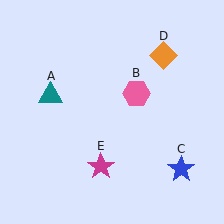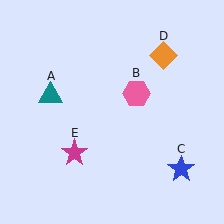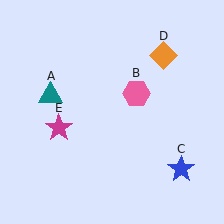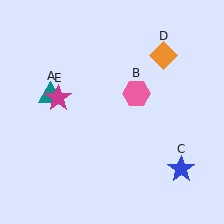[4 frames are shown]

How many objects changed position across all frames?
1 object changed position: magenta star (object E).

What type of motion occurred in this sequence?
The magenta star (object E) rotated clockwise around the center of the scene.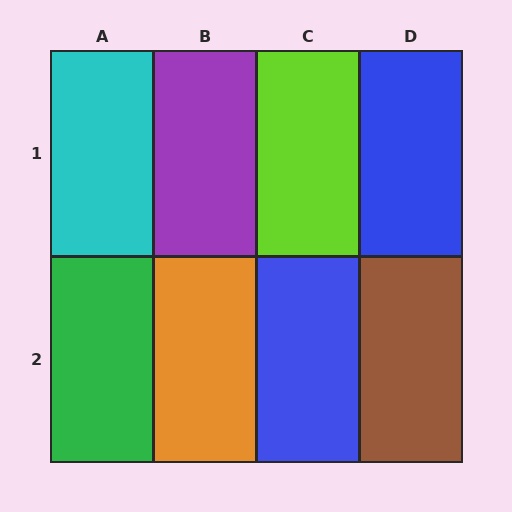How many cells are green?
1 cell is green.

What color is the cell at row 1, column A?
Cyan.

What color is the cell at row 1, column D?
Blue.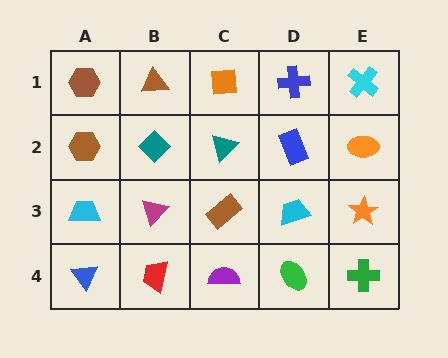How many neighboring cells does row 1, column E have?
2.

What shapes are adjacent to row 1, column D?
A blue rectangle (row 2, column D), an orange square (row 1, column C), a cyan cross (row 1, column E).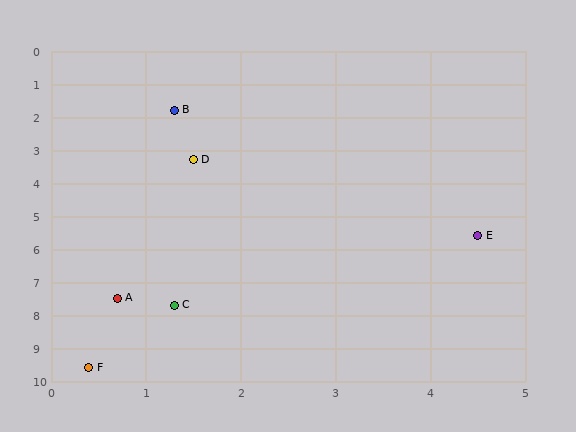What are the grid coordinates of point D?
Point D is at approximately (1.5, 3.3).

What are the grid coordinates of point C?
Point C is at approximately (1.3, 7.7).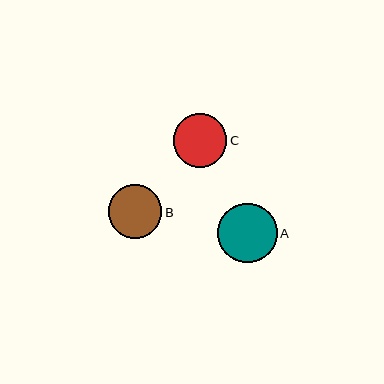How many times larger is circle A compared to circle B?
Circle A is approximately 1.1 times the size of circle B.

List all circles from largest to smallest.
From largest to smallest: A, C, B.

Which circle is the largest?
Circle A is the largest with a size of approximately 59 pixels.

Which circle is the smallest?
Circle B is the smallest with a size of approximately 54 pixels.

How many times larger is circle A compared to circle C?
Circle A is approximately 1.1 times the size of circle C.